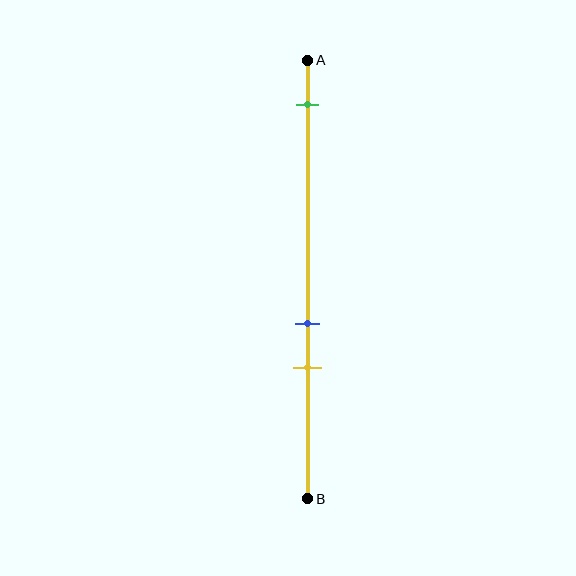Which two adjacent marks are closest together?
The blue and yellow marks are the closest adjacent pair.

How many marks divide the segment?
There are 3 marks dividing the segment.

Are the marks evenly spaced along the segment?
No, the marks are not evenly spaced.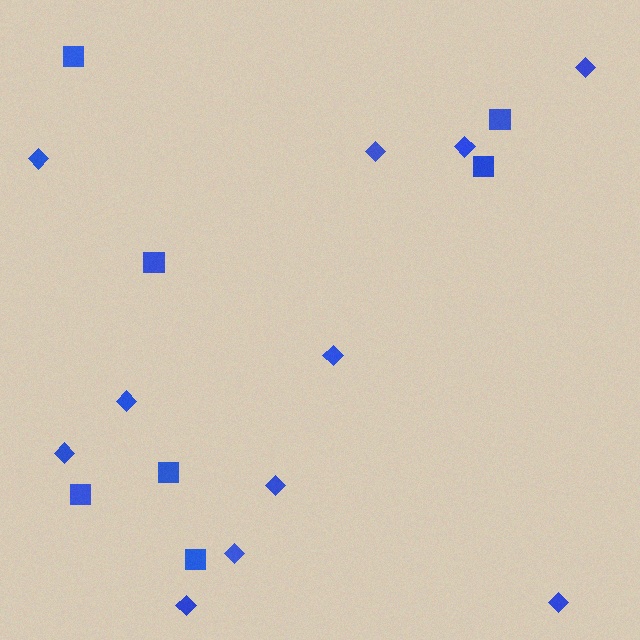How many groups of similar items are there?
There are 2 groups: one group of diamonds (11) and one group of squares (7).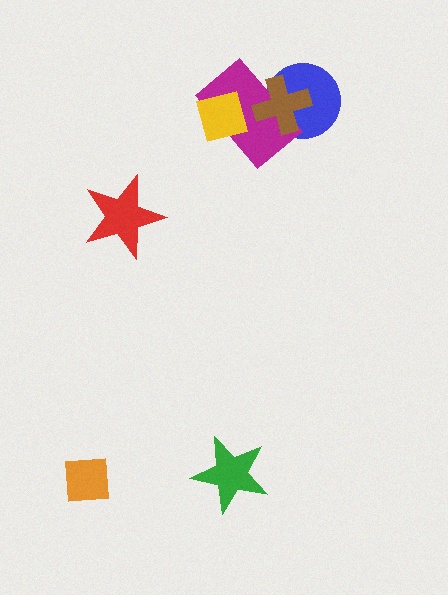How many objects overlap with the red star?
0 objects overlap with the red star.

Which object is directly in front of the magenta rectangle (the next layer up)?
The brown cross is directly in front of the magenta rectangle.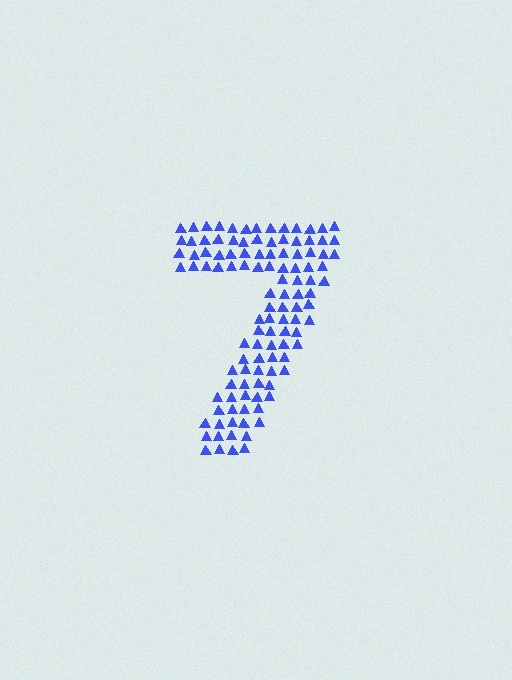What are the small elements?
The small elements are triangles.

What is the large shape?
The large shape is the digit 7.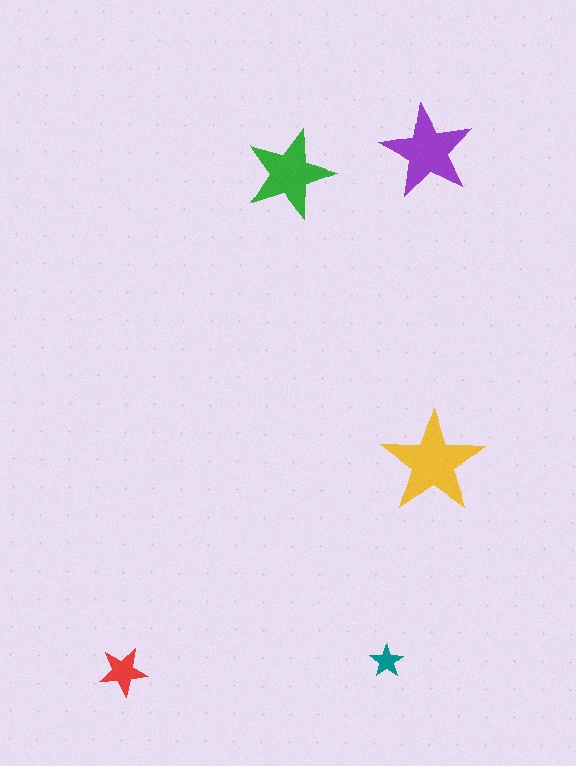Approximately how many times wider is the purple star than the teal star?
About 3 times wider.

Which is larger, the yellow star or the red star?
The yellow one.